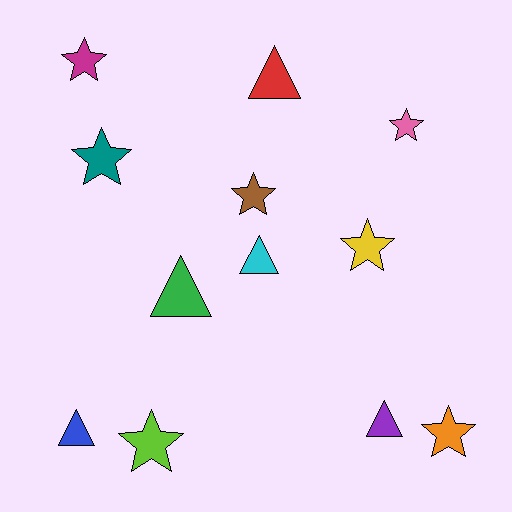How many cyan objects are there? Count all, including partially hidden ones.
There is 1 cyan object.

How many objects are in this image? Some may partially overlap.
There are 12 objects.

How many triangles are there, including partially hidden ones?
There are 5 triangles.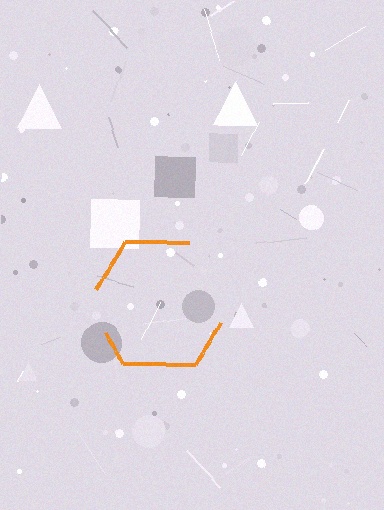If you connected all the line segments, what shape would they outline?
They would outline a hexagon.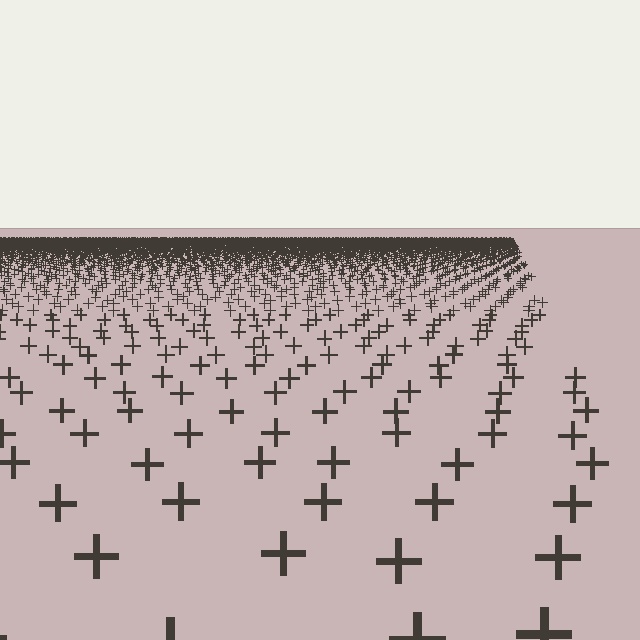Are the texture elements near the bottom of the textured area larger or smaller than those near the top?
Larger. Near the bottom, elements are closer to the viewer and appear at a bigger on-screen size.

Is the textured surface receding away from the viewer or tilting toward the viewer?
The surface is receding away from the viewer. Texture elements get smaller and denser toward the top.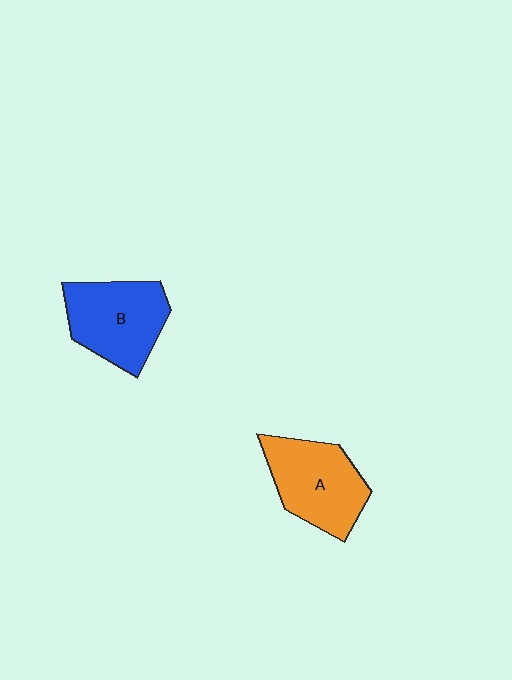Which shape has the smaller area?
Shape B (blue).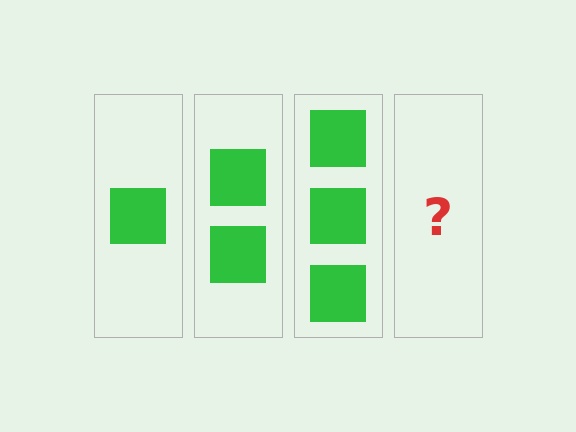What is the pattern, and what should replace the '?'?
The pattern is that each step adds one more square. The '?' should be 4 squares.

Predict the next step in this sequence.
The next step is 4 squares.